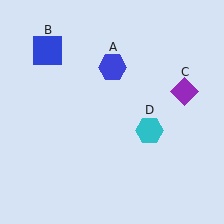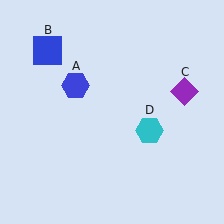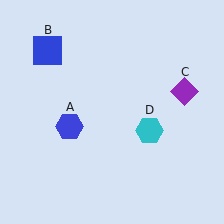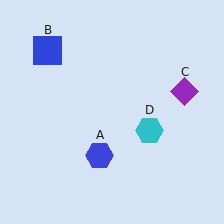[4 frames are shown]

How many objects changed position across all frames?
1 object changed position: blue hexagon (object A).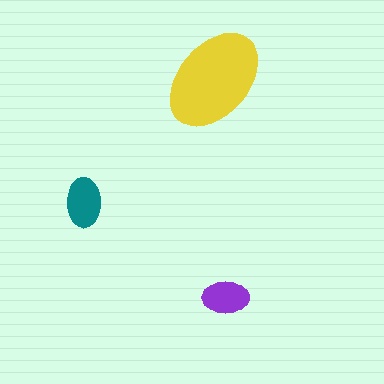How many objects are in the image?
There are 3 objects in the image.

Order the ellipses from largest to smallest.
the yellow one, the teal one, the purple one.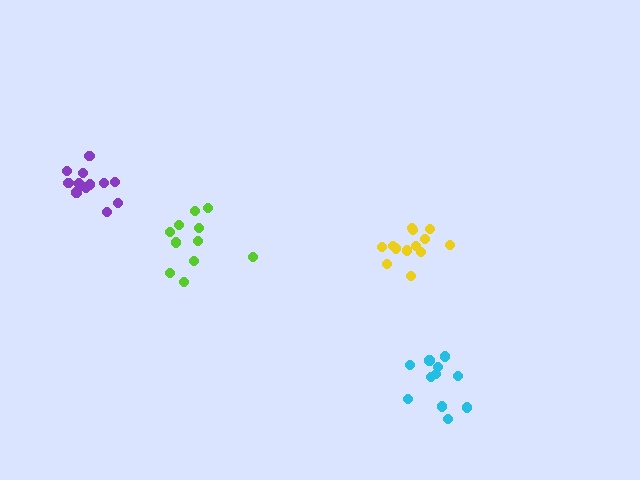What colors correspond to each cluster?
The clusters are colored: lime, yellow, cyan, purple.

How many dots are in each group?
Group 1: 11 dots, Group 2: 13 dots, Group 3: 11 dots, Group 4: 12 dots (47 total).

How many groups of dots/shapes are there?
There are 4 groups.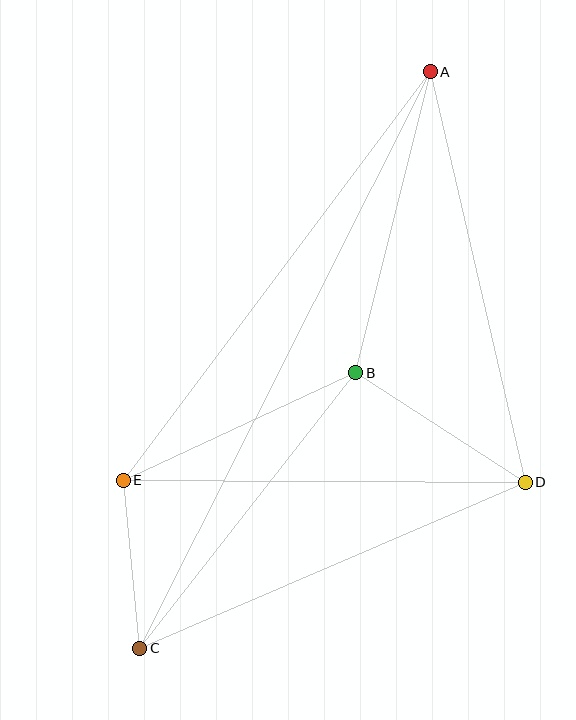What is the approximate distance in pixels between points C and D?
The distance between C and D is approximately 420 pixels.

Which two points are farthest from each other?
Points A and C are farthest from each other.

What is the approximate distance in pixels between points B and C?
The distance between B and C is approximately 350 pixels.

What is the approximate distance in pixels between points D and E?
The distance between D and E is approximately 402 pixels.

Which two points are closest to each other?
Points C and E are closest to each other.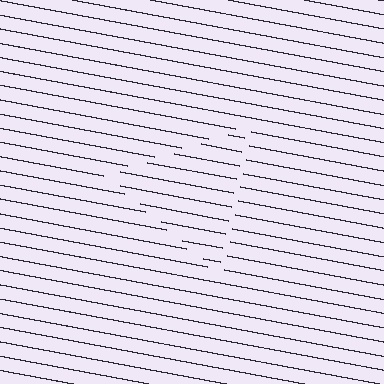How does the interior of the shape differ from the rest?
The interior of the shape contains the same grating, shifted by half a period — the contour is defined by the phase discontinuity where line-ends from the inner and outer gratings abut.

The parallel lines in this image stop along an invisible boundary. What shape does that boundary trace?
An illusory triangle. The interior of the shape contains the same grating, shifted by half a period — the contour is defined by the phase discontinuity where line-ends from the inner and outer gratings abut.